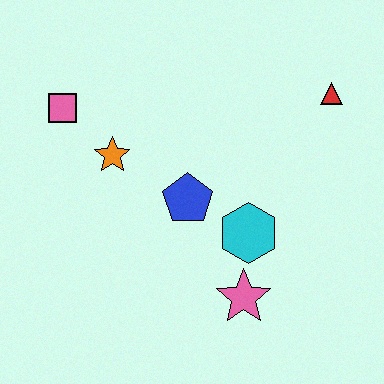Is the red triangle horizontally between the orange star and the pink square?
No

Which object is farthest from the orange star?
The red triangle is farthest from the orange star.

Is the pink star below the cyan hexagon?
Yes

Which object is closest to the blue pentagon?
The cyan hexagon is closest to the blue pentagon.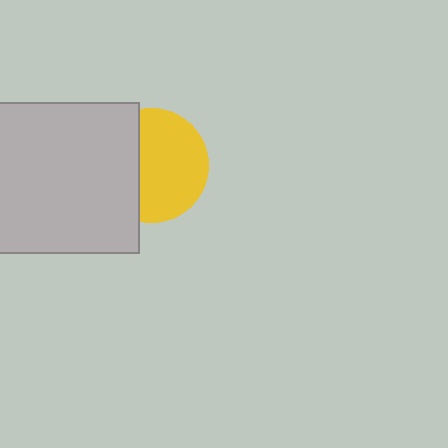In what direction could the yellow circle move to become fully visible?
The yellow circle could move right. That would shift it out from behind the light gray square entirely.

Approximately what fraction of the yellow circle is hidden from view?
Roughly 37% of the yellow circle is hidden behind the light gray square.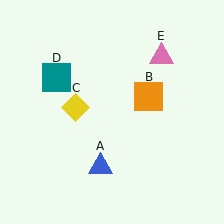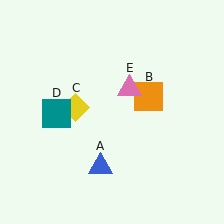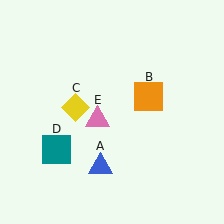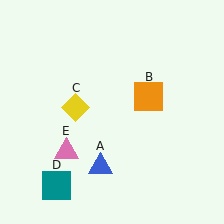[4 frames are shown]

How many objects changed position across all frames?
2 objects changed position: teal square (object D), pink triangle (object E).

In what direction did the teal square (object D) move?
The teal square (object D) moved down.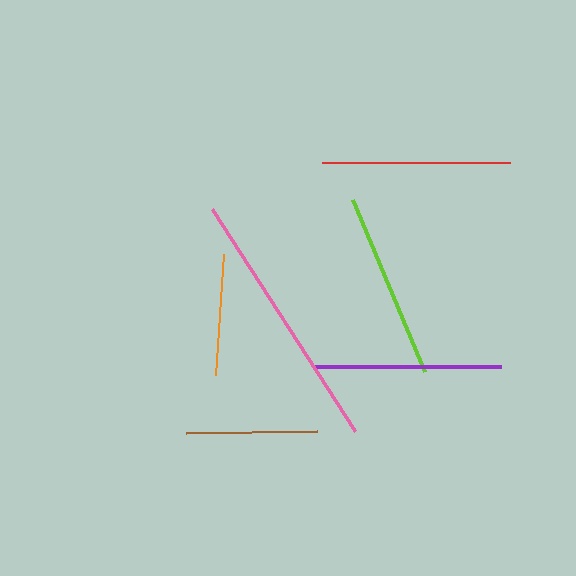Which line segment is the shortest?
The orange line is the shortest at approximately 122 pixels.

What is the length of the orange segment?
The orange segment is approximately 122 pixels long.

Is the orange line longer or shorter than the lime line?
The lime line is longer than the orange line.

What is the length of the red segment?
The red segment is approximately 188 pixels long.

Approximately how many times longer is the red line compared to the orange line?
The red line is approximately 1.5 times the length of the orange line.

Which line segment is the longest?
The pink line is the longest at approximately 264 pixels.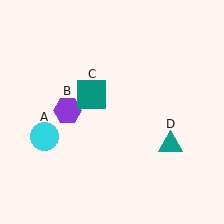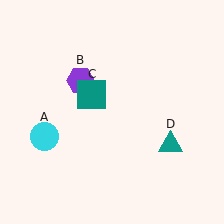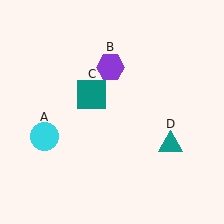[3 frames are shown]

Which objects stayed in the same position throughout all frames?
Cyan circle (object A) and teal square (object C) and teal triangle (object D) remained stationary.